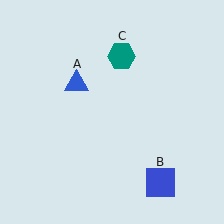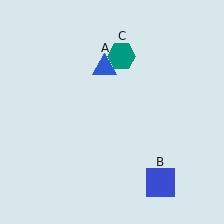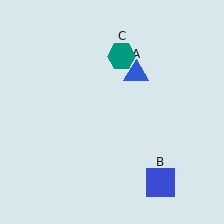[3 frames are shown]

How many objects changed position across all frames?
1 object changed position: blue triangle (object A).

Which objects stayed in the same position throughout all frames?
Blue square (object B) and teal hexagon (object C) remained stationary.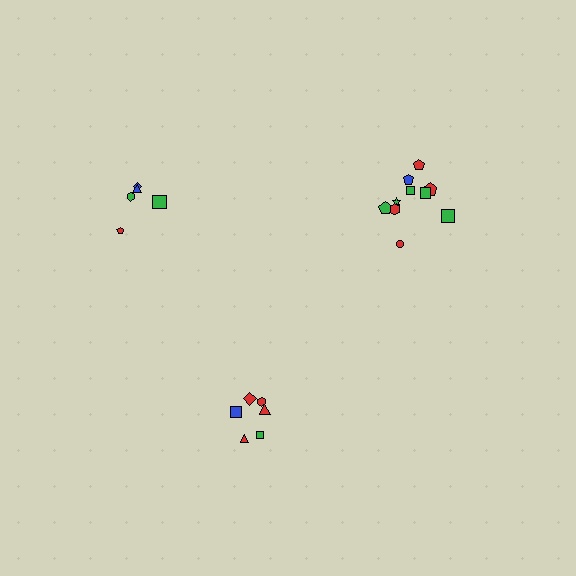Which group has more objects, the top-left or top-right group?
The top-right group.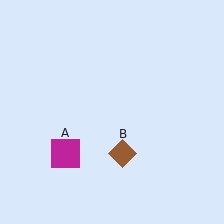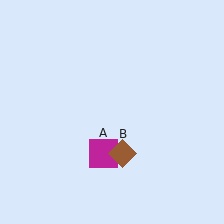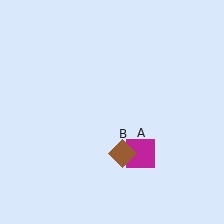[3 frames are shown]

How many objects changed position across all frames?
1 object changed position: magenta square (object A).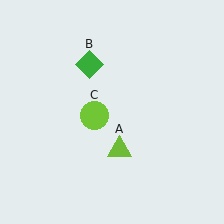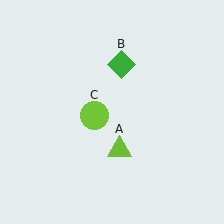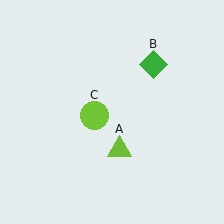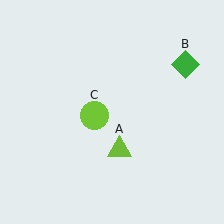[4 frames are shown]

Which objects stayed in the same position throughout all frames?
Lime triangle (object A) and lime circle (object C) remained stationary.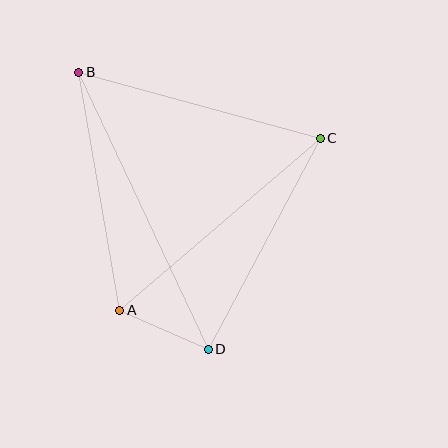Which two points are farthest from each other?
Points B and D are farthest from each other.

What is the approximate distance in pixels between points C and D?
The distance between C and D is approximately 239 pixels.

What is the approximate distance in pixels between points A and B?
The distance between A and B is approximately 241 pixels.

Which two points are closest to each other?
Points A and D are closest to each other.